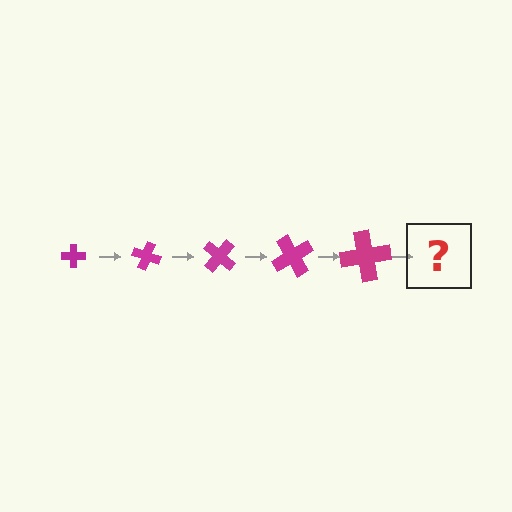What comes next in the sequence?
The next element should be a cross, larger than the previous one and rotated 100 degrees from the start.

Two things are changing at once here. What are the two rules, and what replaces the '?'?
The two rules are that the cross grows larger each step and it rotates 20 degrees each step. The '?' should be a cross, larger than the previous one and rotated 100 degrees from the start.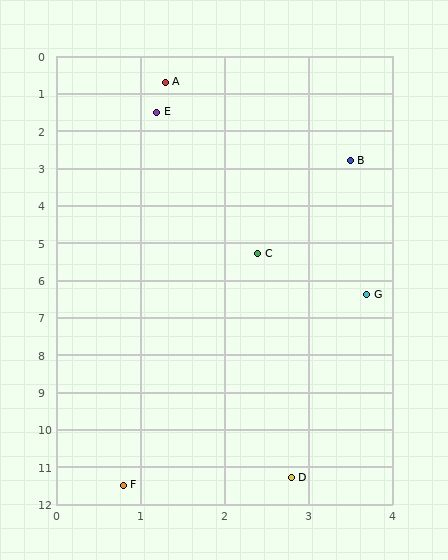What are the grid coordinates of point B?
Point B is at approximately (3.5, 2.8).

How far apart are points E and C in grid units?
Points E and C are about 4.0 grid units apart.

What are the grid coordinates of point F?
Point F is at approximately (0.8, 11.5).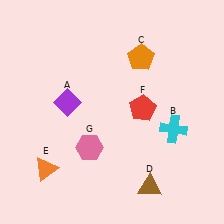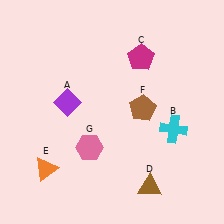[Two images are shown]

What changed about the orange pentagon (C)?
In Image 1, C is orange. In Image 2, it changed to magenta.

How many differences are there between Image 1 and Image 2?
There are 2 differences between the two images.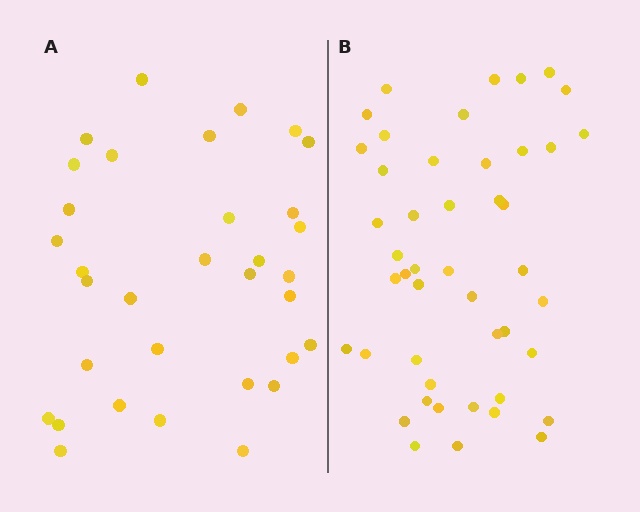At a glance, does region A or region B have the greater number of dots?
Region B (the right region) has more dots.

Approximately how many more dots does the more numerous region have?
Region B has approximately 15 more dots than region A.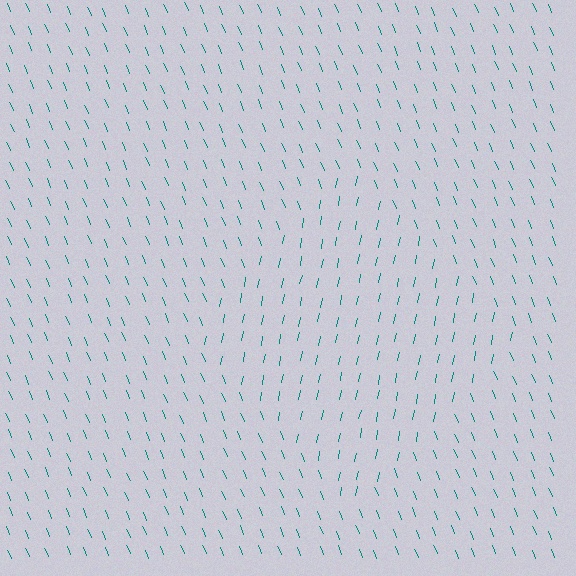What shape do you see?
I see a diamond.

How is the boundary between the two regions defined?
The boundary is defined purely by a change in line orientation (approximately 33 degrees difference). All lines are the same color and thickness.